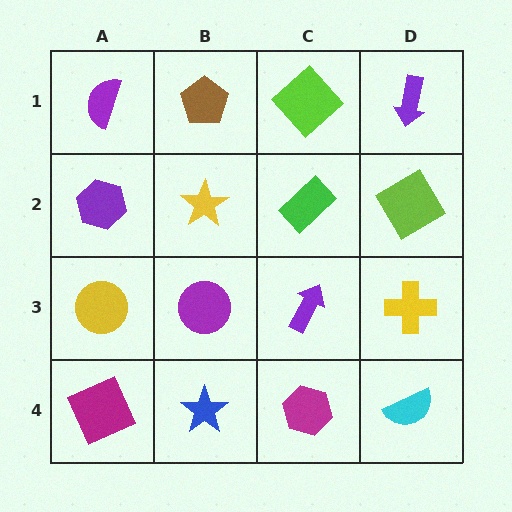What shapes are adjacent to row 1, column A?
A purple hexagon (row 2, column A), a brown pentagon (row 1, column B).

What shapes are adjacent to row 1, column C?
A green rectangle (row 2, column C), a brown pentagon (row 1, column B), a purple arrow (row 1, column D).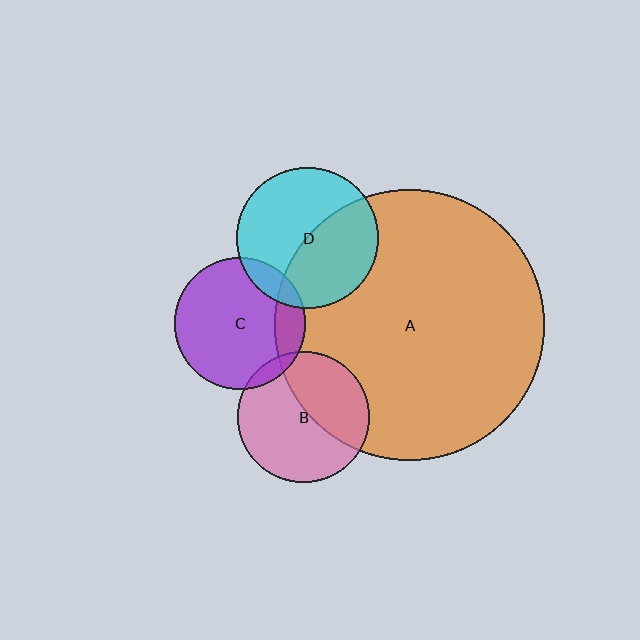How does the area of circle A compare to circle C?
Approximately 4.3 times.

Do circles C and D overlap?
Yes.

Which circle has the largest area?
Circle A (orange).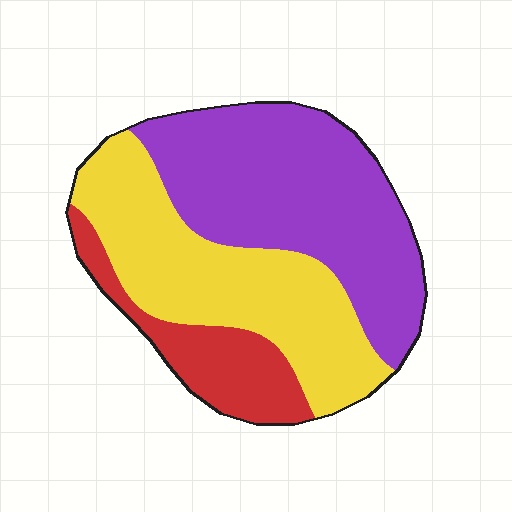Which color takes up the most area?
Purple, at roughly 45%.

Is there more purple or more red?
Purple.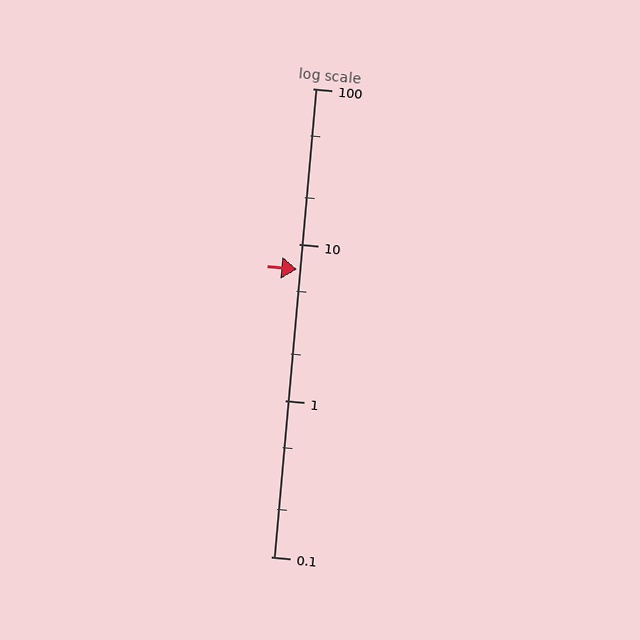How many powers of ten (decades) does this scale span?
The scale spans 3 decades, from 0.1 to 100.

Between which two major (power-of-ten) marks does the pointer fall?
The pointer is between 1 and 10.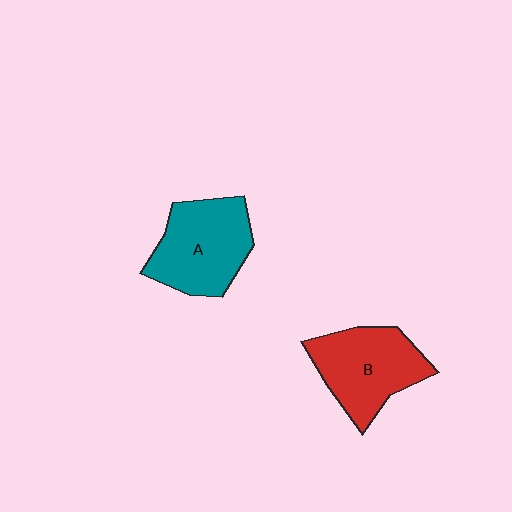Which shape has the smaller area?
Shape B (red).